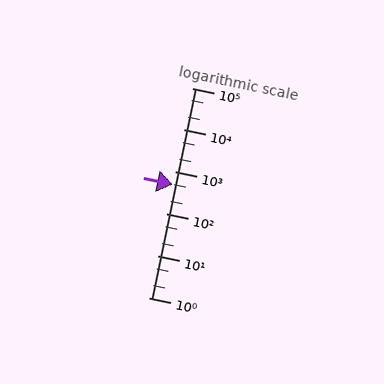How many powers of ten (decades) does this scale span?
The scale spans 5 decades, from 1 to 100000.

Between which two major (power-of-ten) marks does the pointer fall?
The pointer is between 100 and 1000.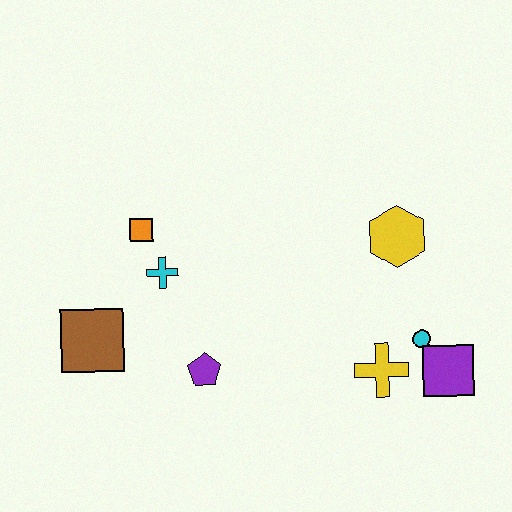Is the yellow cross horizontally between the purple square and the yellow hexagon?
No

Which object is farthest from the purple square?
The brown square is farthest from the purple square.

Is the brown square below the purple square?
No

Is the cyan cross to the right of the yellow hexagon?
No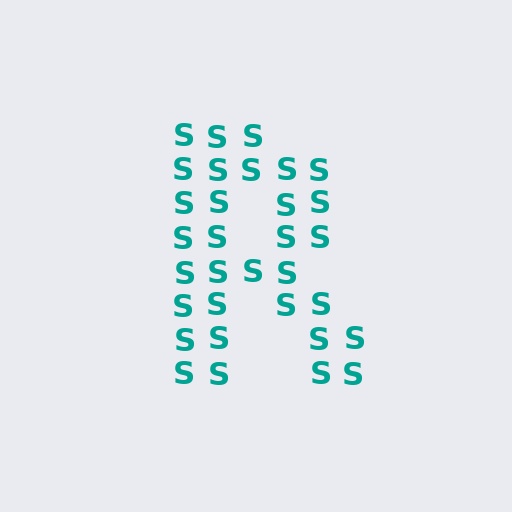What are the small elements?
The small elements are letter S's.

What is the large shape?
The large shape is the letter R.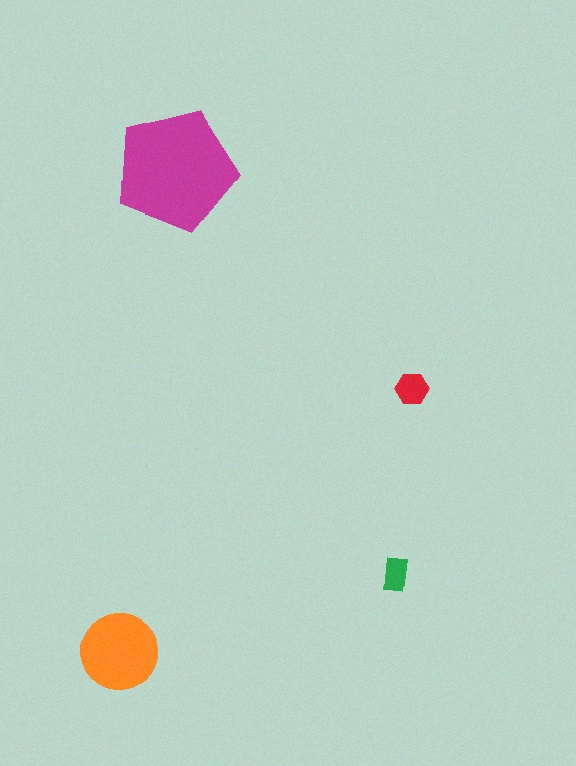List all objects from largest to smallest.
The magenta pentagon, the orange circle, the red hexagon, the green rectangle.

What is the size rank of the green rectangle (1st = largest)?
4th.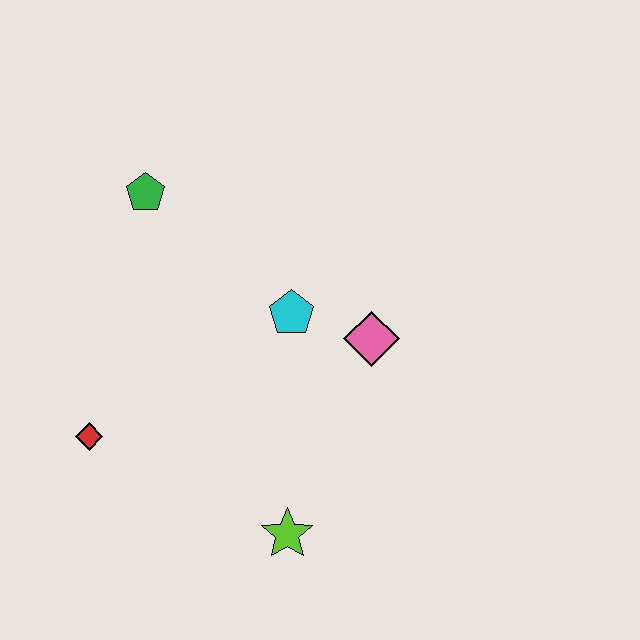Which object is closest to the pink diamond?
The cyan pentagon is closest to the pink diamond.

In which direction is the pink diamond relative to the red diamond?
The pink diamond is to the right of the red diamond.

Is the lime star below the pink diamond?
Yes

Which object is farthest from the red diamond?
The pink diamond is farthest from the red diamond.